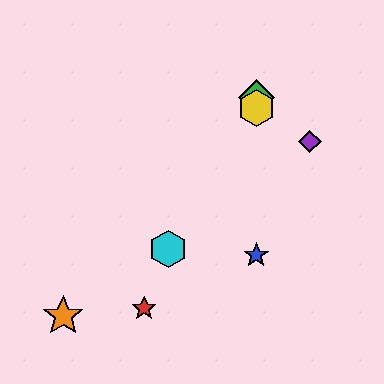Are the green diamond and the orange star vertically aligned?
No, the green diamond is at x≈256 and the orange star is at x≈63.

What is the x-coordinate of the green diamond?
The green diamond is at x≈256.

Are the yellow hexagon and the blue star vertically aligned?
Yes, both are at x≈256.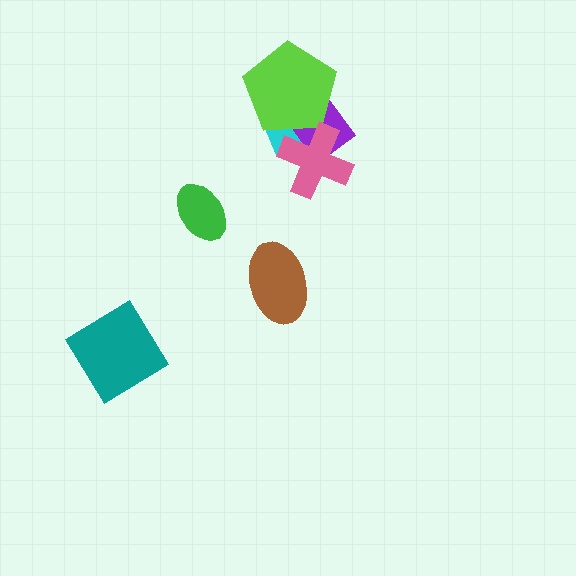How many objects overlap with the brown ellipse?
0 objects overlap with the brown ellipse.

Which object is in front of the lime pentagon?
The pink cross is in front of the lime pentagon.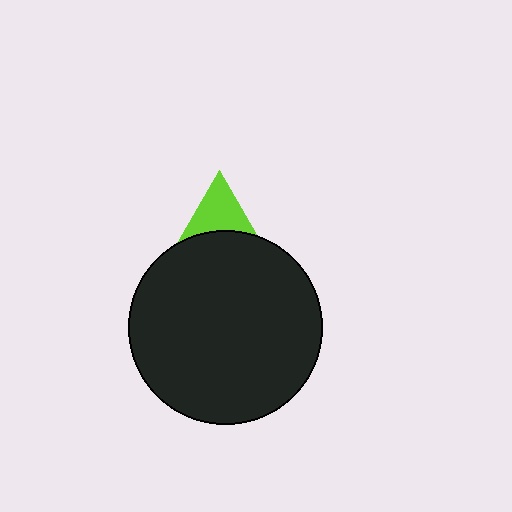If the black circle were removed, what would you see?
You would see the complete lime triangle.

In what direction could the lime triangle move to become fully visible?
The lime triangle could move up. That would shift it out from behind the black circle entirely.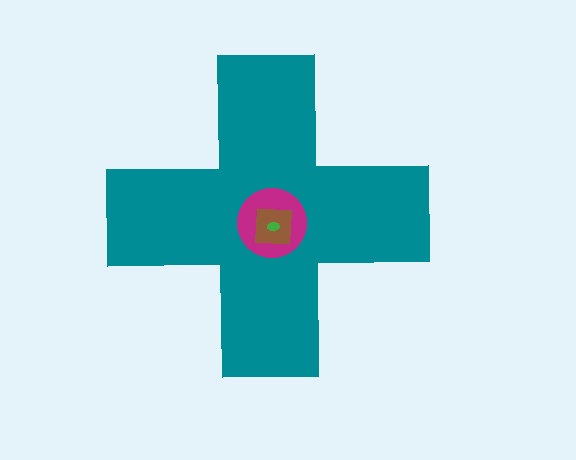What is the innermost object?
The green ellipse.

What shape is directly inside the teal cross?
The magenta circle.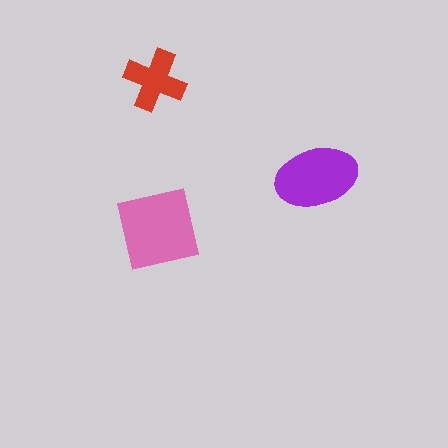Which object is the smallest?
The red cross.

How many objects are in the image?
There are 3 objects in the image.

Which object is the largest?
The pink square.